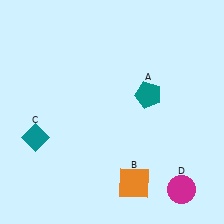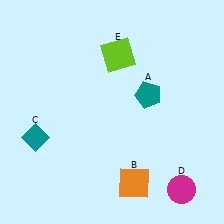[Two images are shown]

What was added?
A lime square (E) was added in Image 2.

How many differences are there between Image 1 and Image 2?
There is 1 difference between the two images.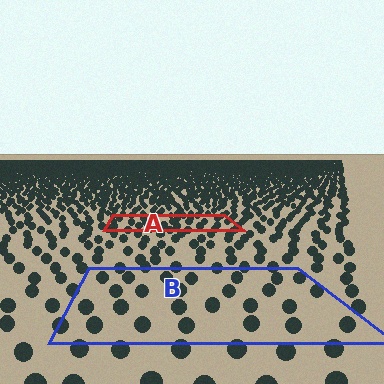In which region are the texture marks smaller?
The texture marks are smaller in region A, because it is farther away.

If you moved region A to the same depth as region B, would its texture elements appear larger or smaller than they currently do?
They would appear larger. At a closer depth, the same texture elements are projected at a bigger on-screen size.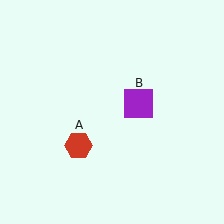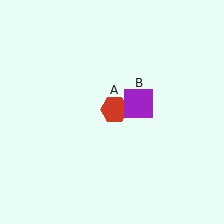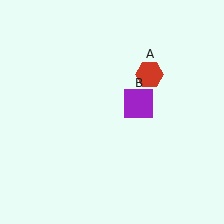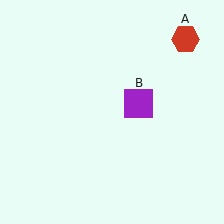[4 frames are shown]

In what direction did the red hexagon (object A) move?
The red hexagon (object A) moved up and to the right.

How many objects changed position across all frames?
1 object changed position: red hexagon (object A).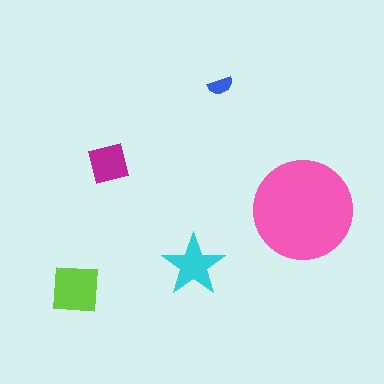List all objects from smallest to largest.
The blue semicircle, the magenta square, the cyan star, the lime square, the pink circle.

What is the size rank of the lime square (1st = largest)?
2nd.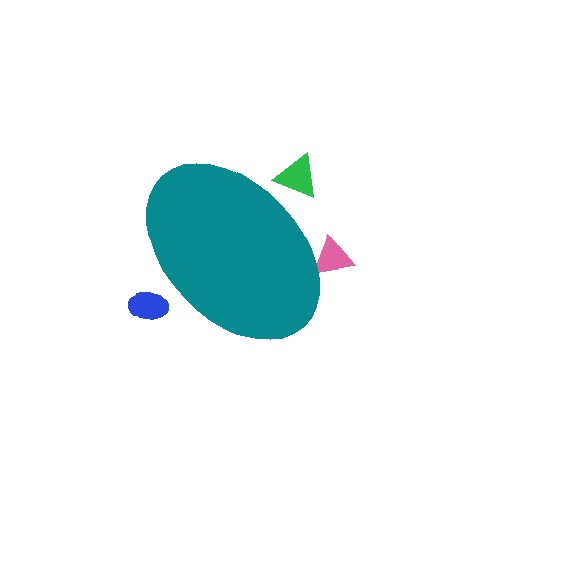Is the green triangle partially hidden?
Yes, the green triangle is partially hidden behind the teal ellipse.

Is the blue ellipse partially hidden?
Yes, the blue ellipse is partially hidden behind the teal ellipse.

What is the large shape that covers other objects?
A teal ellipse.